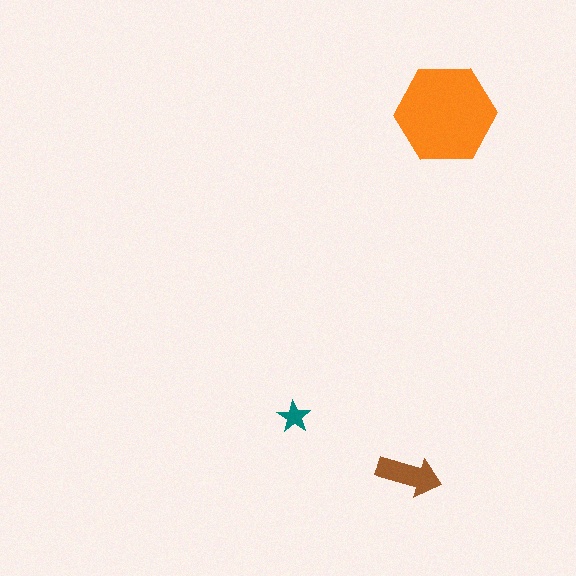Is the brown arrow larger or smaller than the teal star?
Larger.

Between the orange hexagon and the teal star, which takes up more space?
The orange hexagon.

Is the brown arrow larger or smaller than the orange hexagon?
Smaller.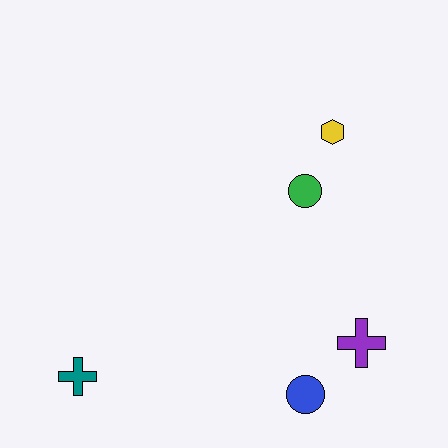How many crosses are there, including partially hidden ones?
There are 2 crosses.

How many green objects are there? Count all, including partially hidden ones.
There is 1 green object.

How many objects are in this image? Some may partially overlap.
There are 5 objects.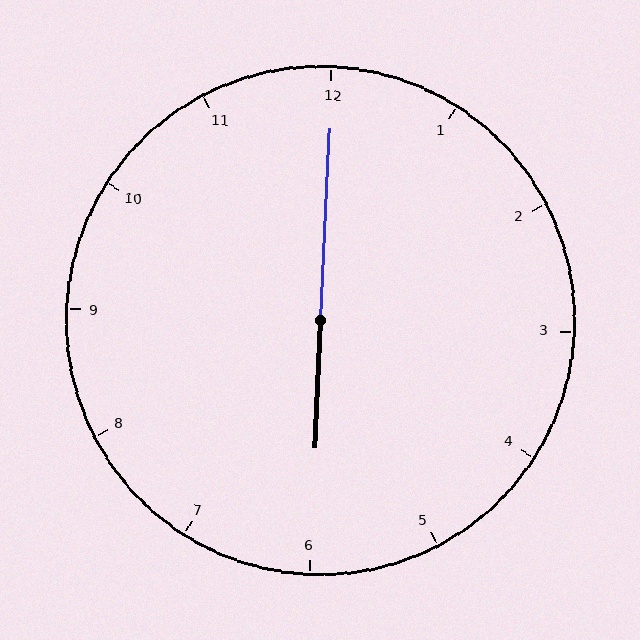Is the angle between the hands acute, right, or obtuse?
It is obtuse.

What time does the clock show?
6:00.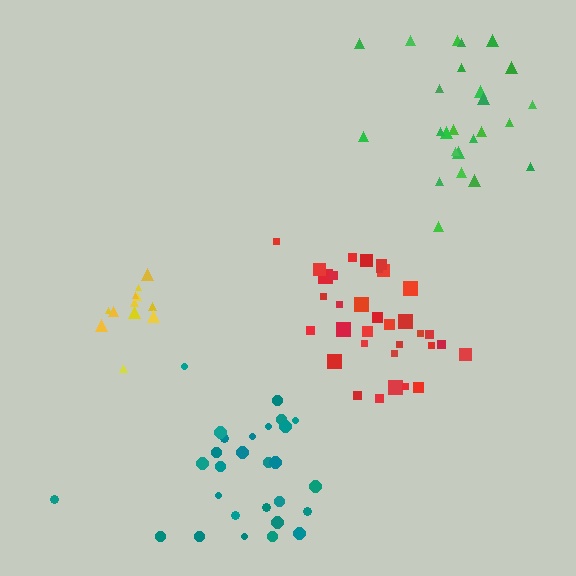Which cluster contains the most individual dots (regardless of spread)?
Red (34).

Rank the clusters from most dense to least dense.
red, yellow, green, teal.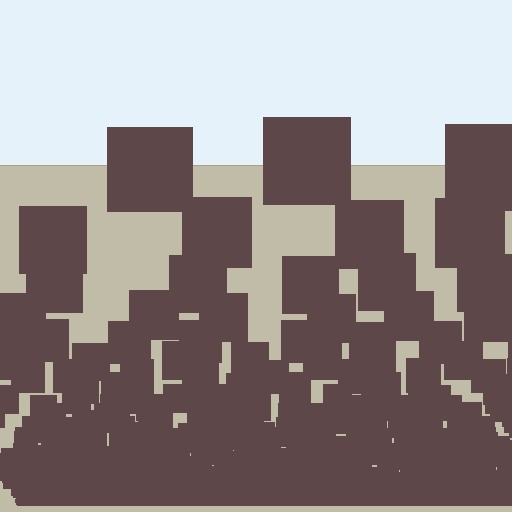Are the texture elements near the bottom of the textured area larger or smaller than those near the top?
Smaller. The gradient is inverted — elements near the bottom are smaller and denser.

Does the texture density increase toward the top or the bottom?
Density increases toward the bottom.